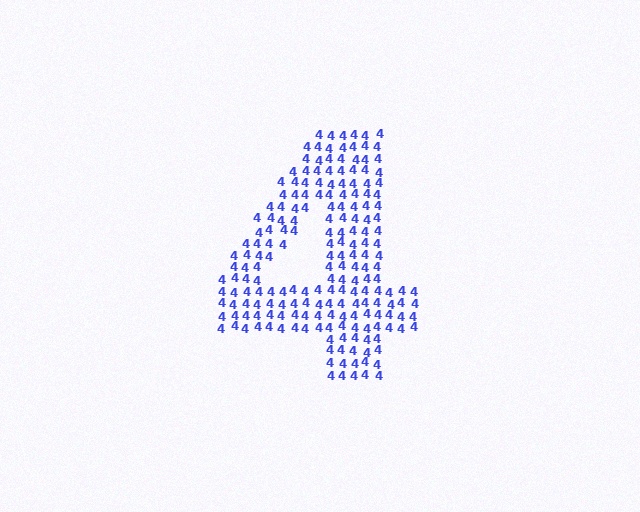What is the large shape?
The large shape is the digit 4.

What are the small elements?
The small elements are digit 4's.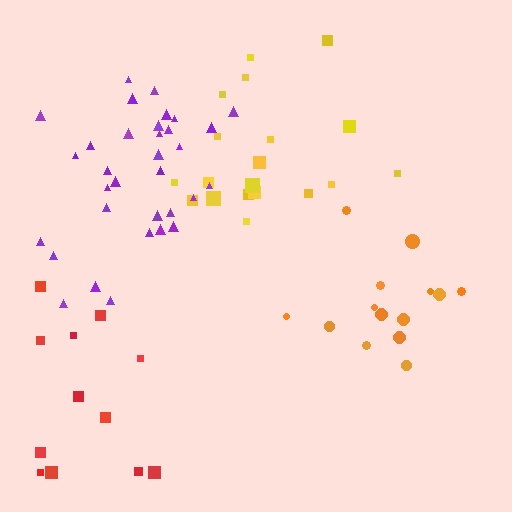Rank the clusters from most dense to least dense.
orange, purple, yellow, red.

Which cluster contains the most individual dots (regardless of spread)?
Purple (34).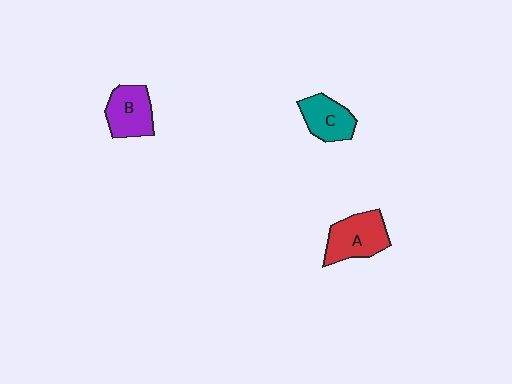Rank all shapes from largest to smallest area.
From largest to smallest: A (red), B (purple), C (teal).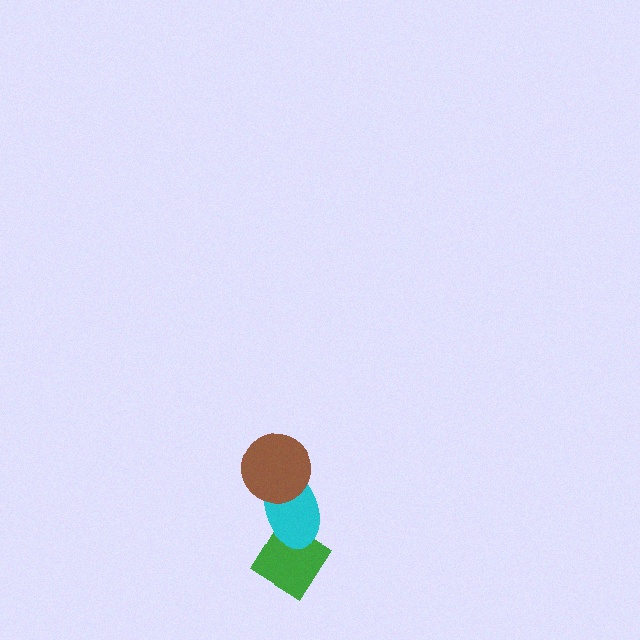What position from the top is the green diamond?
The green diamond is 3rd from the top.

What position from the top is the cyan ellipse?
The cyan ellipse is 2nd from the top.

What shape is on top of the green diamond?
The cyan ellipse is on top of the green diamond.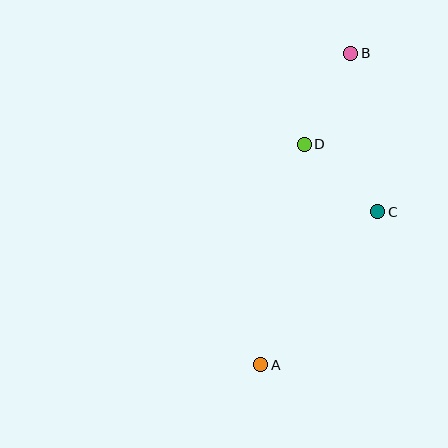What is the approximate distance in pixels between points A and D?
The distance between A and D is approximately 225 pixels.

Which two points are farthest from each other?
Points A and B are farthest from each other.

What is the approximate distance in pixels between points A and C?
The distance between A and C is approximately 193 pixels.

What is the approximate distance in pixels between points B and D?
The distance between B and D is approximately 102 pixels.